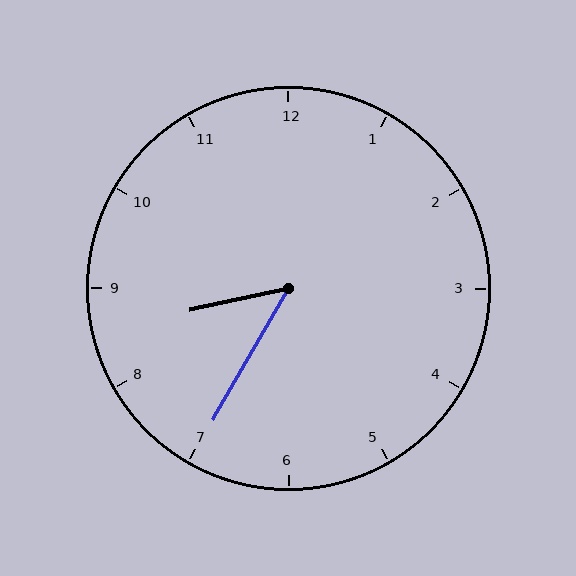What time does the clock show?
8:35.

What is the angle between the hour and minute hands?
Approximately 48 degrees.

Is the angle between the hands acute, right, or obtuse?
It is acute.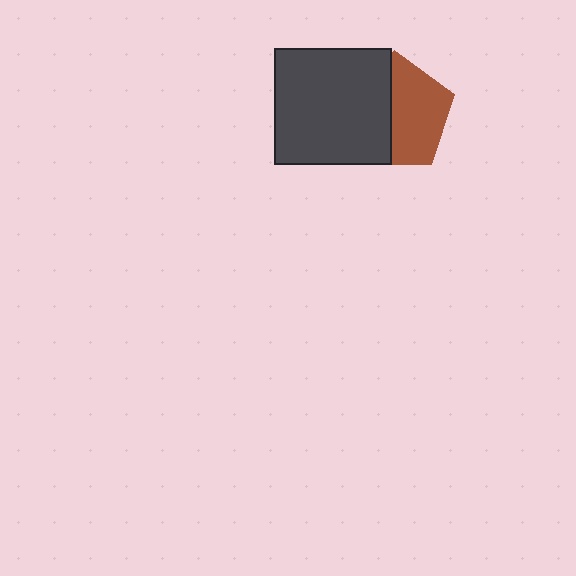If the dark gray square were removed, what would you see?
You would see the complete brown pentagon.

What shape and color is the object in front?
The object in front is a dark gray square.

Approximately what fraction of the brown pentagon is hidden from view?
Roughly 46% of the brown pentagon is hidden behind the dark gray square.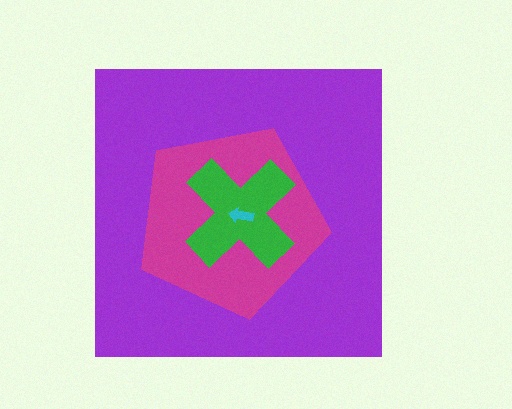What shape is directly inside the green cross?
The cyan arrow.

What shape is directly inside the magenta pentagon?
The green cross.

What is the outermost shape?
The purple square.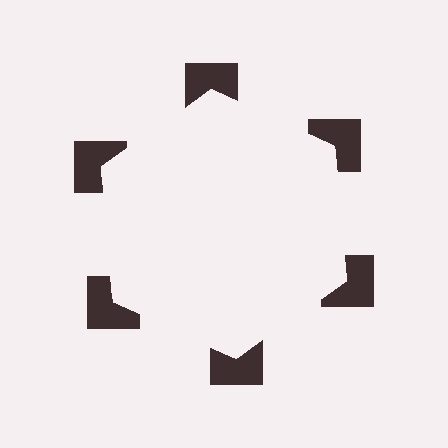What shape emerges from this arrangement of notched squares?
An illusory hexagon — its edges are inferred from the aligned wedge cuts in the notched squares, not physically drawn.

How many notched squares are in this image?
There are 6 — one at each vertex of the illusory hexagon.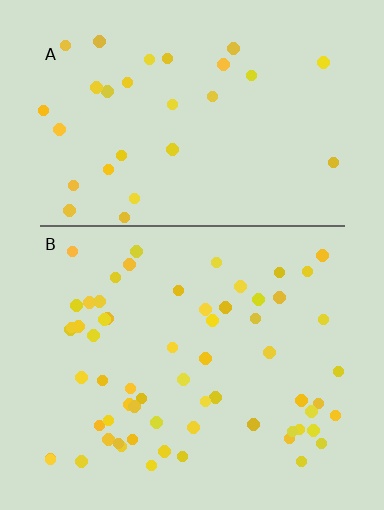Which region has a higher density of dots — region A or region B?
B (the bottom).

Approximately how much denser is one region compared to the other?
Approximately 2.1× — region B over region A.